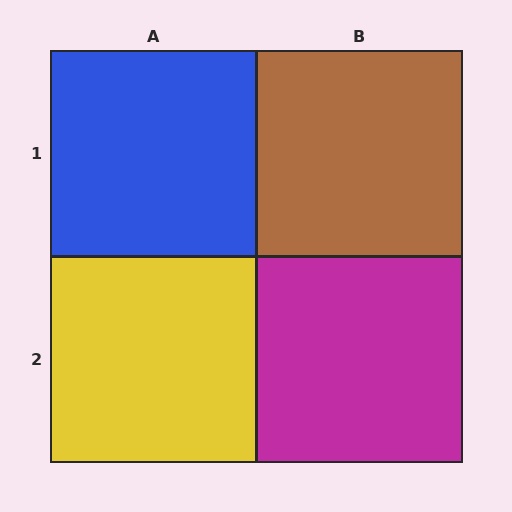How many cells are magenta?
1 cell is magenta.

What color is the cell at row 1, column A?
Blue.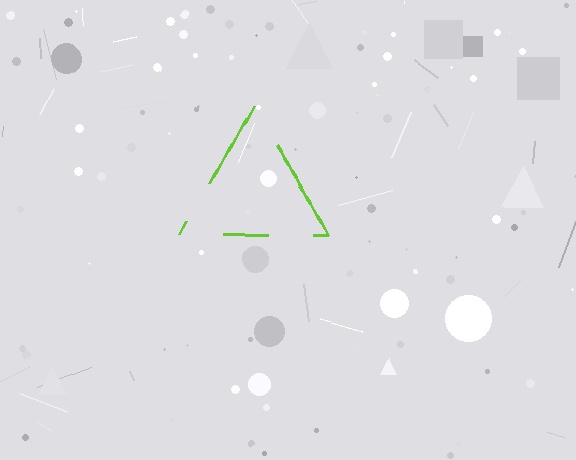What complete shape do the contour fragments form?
The contour fragments form a triangle.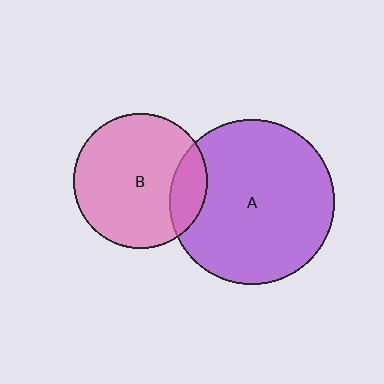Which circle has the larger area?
Circle A (purple).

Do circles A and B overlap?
Yes.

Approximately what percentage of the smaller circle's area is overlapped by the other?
Approximately 15%.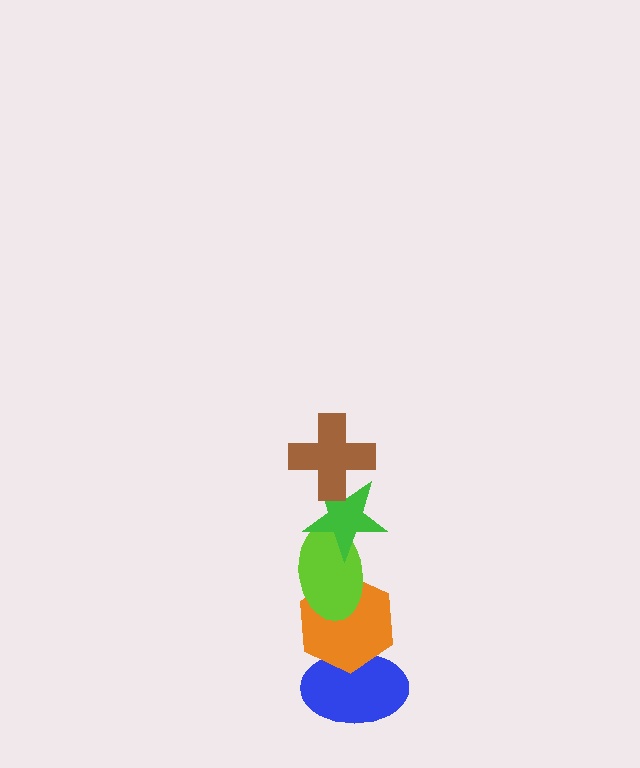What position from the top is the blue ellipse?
The blue ellipse is 5th from the top.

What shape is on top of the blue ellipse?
The orange hexagon is on top of the blue ellipse.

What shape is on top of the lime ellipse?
The green star is on top of the lime ellipse.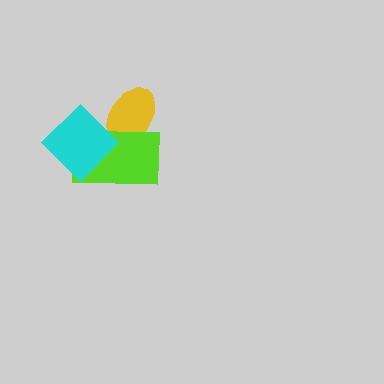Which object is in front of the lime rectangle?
The cyan diamond is in front of the lime rectangle.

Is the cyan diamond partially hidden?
No, no other shape covers it.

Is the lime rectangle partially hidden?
Yes, it is partially covered by another shape.